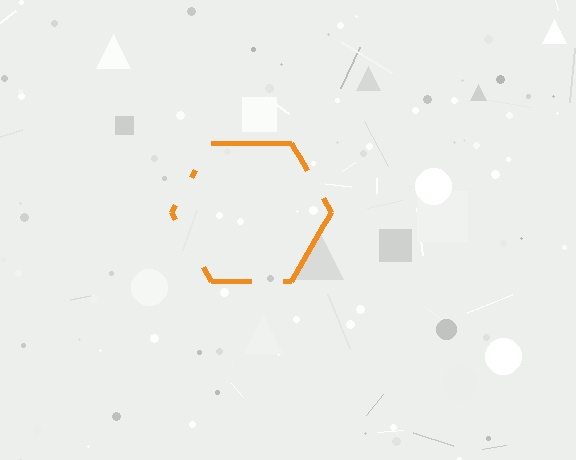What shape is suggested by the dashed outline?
The dashed outline suggests a hexagon.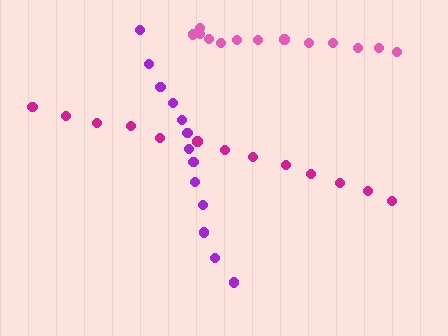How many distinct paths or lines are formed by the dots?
There are 3 distinct paths.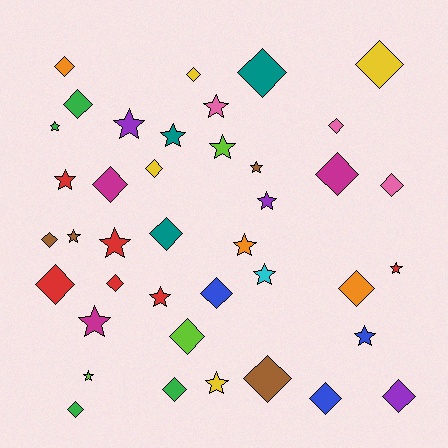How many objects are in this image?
There are 40 objects.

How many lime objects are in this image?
There are 3 lime objects.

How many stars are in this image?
There are 18 stars.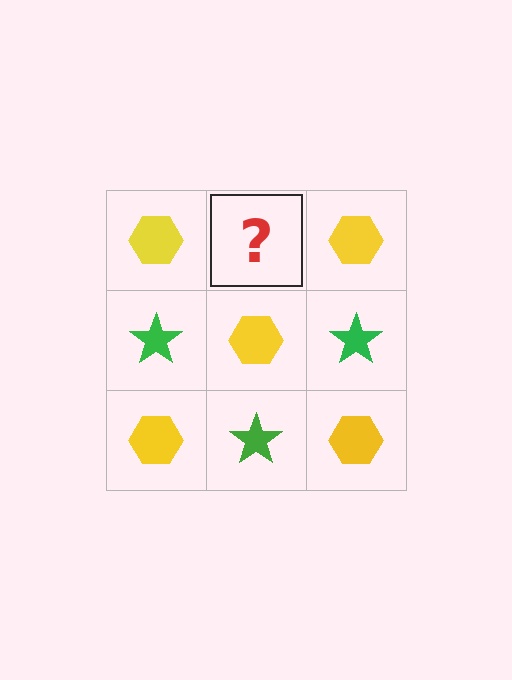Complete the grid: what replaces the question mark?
The question mark should be replaced with a green star.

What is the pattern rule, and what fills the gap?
The rule is that it alternates yellow hexagon and green star in a checkerboard pattern. The gap should be filled with a green star.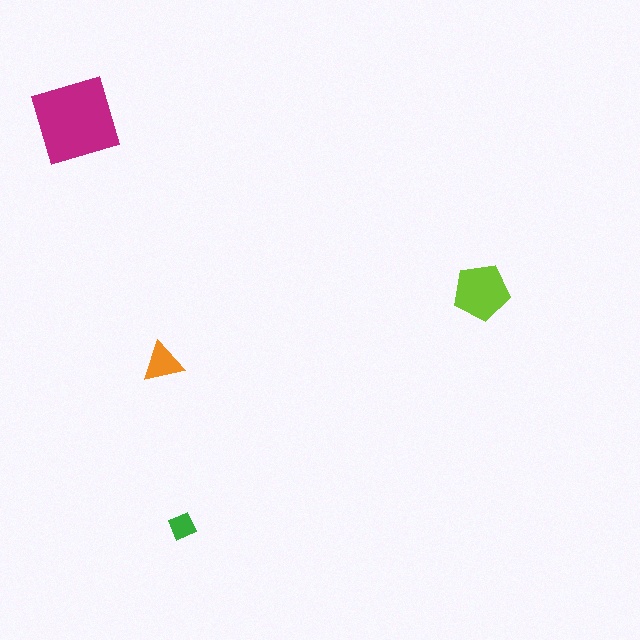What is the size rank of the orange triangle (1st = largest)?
3rd.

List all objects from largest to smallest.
The magenta square, the lime pentagon, the orange triangle, the green diamond.